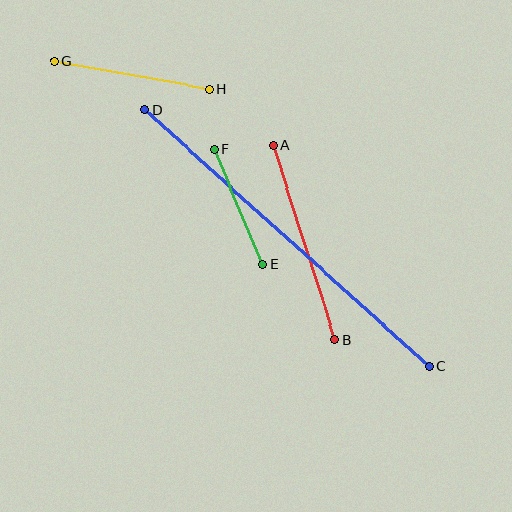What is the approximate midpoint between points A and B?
The midpoint is at approximately (304, 242) pixels.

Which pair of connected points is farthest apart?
Points C and D are farthest apart.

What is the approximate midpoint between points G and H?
The midpoint is at approximately (132, 75) pixels.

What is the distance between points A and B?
The distance is approximately 204 pixels.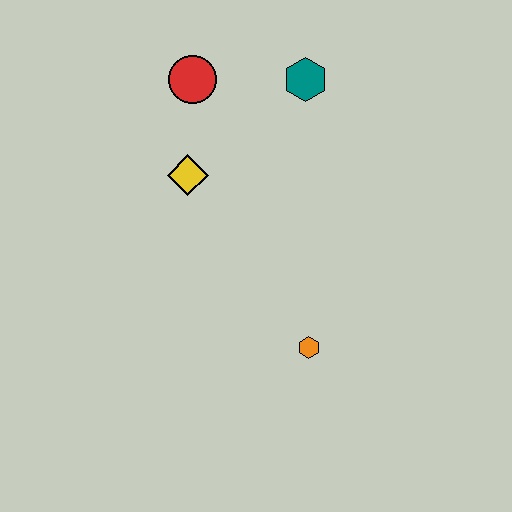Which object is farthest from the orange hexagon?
The red circle is farthest from the orange hexagon.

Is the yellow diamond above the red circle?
No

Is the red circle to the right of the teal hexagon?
No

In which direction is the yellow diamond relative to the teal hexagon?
The yellow diamond is to the left of the teal hexagon.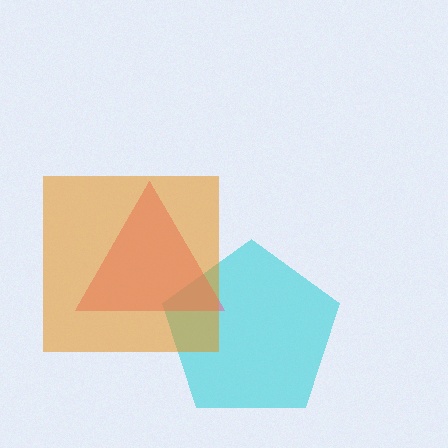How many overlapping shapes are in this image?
There are 3 overlapping shapes in the image.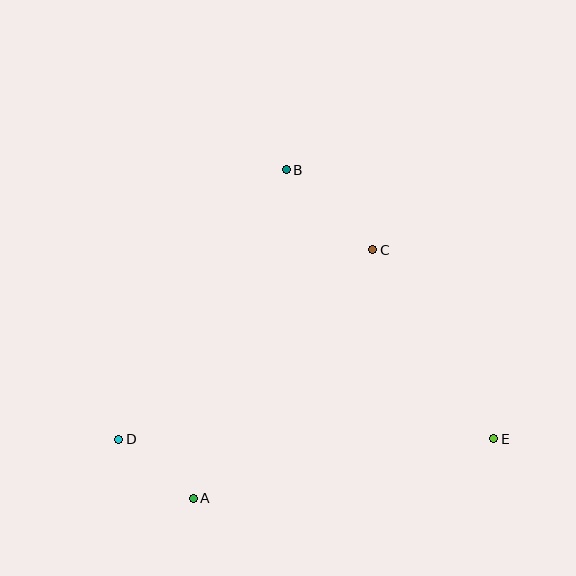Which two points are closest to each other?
Points A and D are closest to each other.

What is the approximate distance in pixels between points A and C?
The distance between A and C is approximately 307 pixels.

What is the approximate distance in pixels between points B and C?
The distance between B and C is approximately 118 pixels.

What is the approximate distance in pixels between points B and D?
The distance between B and D is approximately 318 pixels.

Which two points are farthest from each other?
Points D and E are farthest from each other.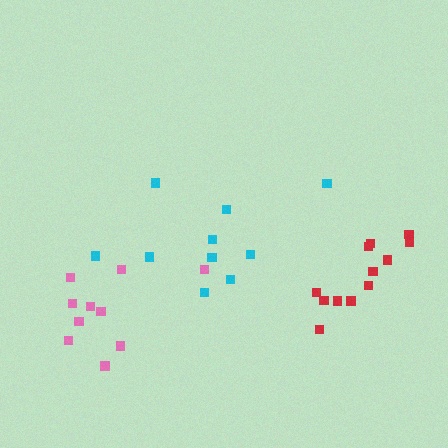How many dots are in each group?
Group 1: 10 dots, Group 2: 12 dots, Group 3: 10 dots (32 total).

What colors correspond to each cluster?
The clusters are colored: pink, red, cyan.